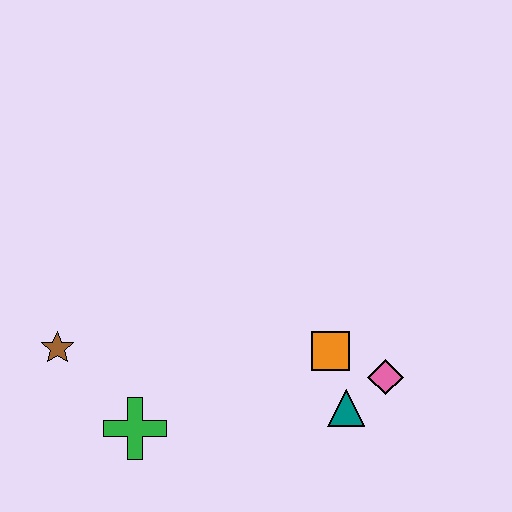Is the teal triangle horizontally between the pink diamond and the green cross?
Yes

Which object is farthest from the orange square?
The brown star is farthest from the orange square.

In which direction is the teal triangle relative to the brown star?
The teal triangle is to the right of the brown star.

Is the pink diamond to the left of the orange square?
No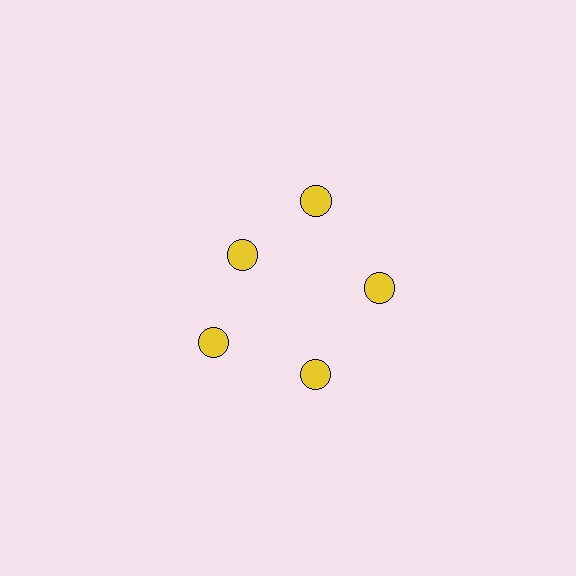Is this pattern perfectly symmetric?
No. The 5 yellow circles are arranged in a ring, but one element near the 10 o'clock position is pulled inward toward the center, breaking the 5-fold rotational symmetry.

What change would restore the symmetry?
The symmetry would be restored by moving it outward, back onto the ring so that all 5 circles sit at equal angles and equal distance from the center.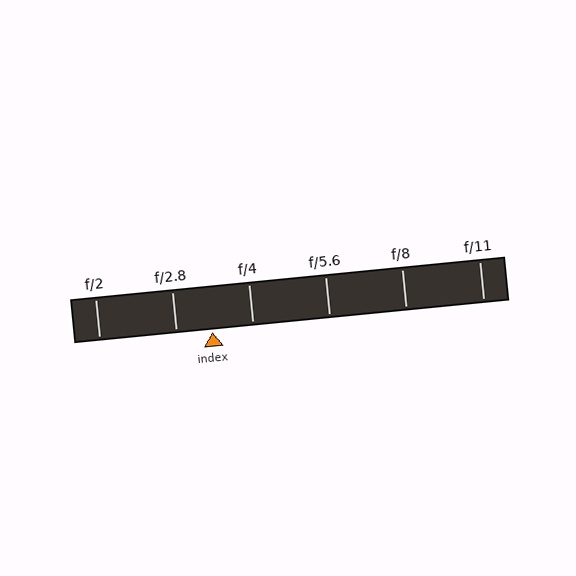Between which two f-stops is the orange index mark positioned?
The index mark is between f/2.8 and f/4.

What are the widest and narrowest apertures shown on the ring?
The widest aperture shown is f/2 and the narrowest is f/11.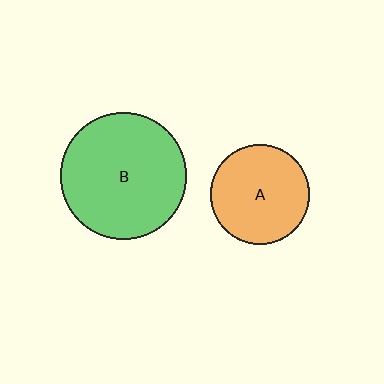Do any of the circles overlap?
No, none of the circles overlap.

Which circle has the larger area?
Circle B (green).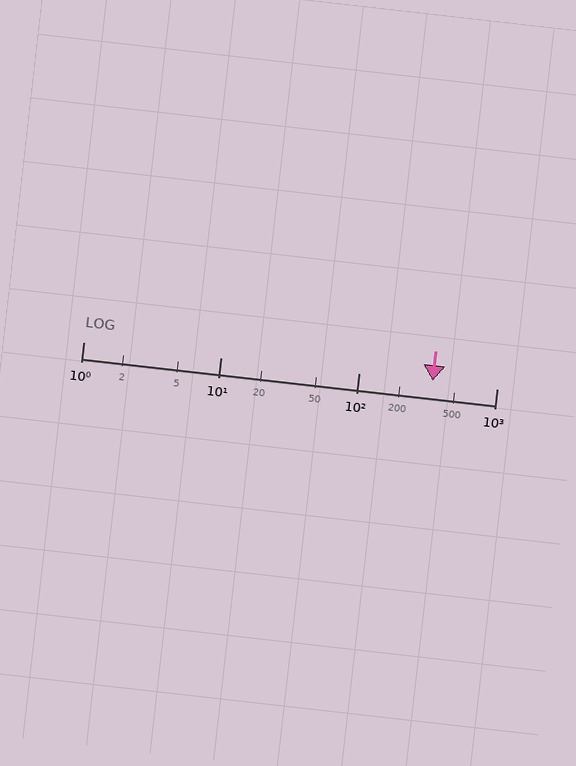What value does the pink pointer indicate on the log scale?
The pointer indicates approximately 340.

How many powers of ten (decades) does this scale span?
The scale spans 3 decades, from 1 to 1000.